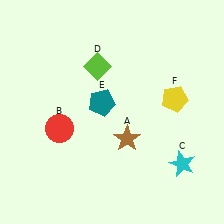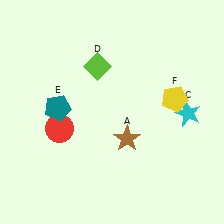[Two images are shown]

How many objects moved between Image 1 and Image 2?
2 objects moved between the two images.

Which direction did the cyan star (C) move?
The cyan star (C) moved up.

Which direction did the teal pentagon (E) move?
The teal pentagon (E) moved left.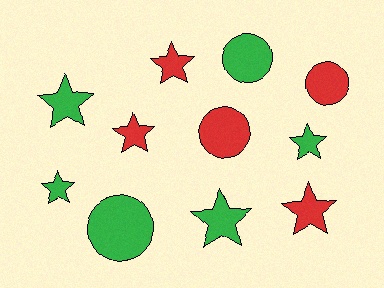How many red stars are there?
There are 3 red stars.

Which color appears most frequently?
Green, with 6 objects.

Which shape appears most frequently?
Star, with 7 objects.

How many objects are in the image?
There are 11 objects.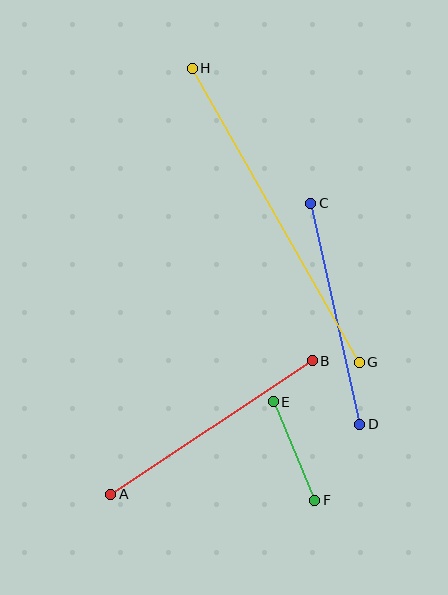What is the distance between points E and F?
The distance is approximately 107 pixels.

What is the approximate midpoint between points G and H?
The midpoint is at approximately (276, 215) pixels.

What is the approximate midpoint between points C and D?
The midpoint is at approximately (335, 314) pixels.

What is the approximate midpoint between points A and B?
The midpoint is at approximately (211, 428) pixels.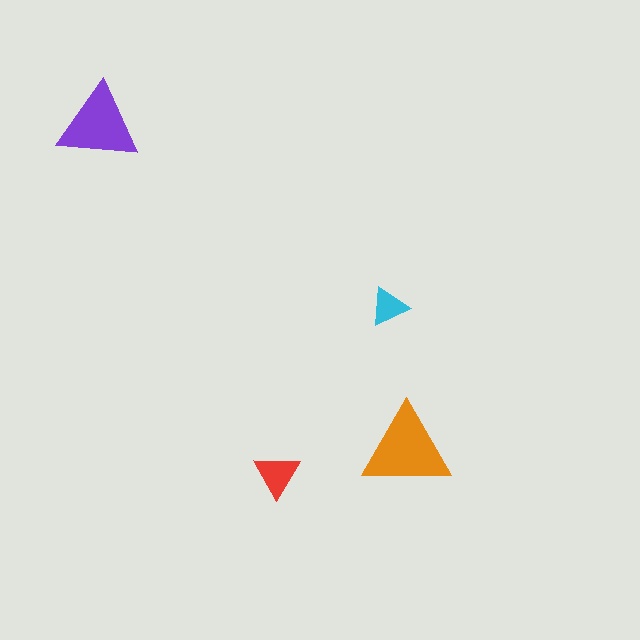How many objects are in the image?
There are 4 objects in the image.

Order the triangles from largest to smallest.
the orange one, the purple one, the red one, the cyan one.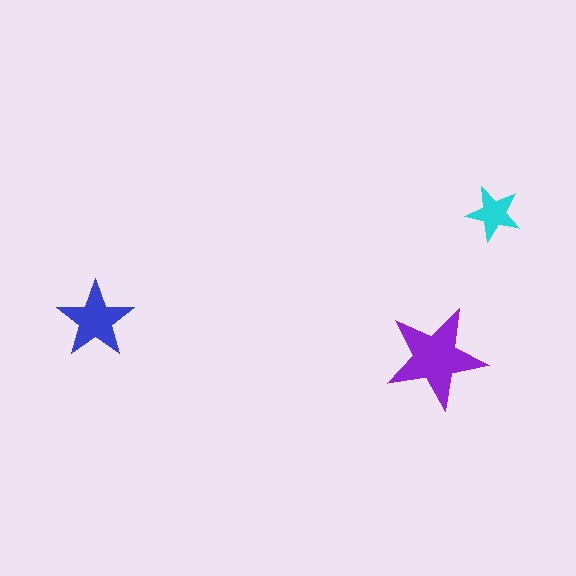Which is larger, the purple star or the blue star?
The purple one.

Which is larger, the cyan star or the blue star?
The blue one.